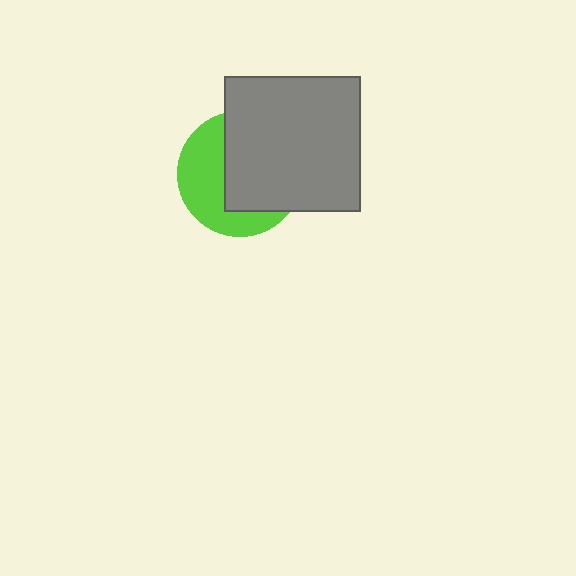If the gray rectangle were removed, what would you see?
You would see the complete lime circle.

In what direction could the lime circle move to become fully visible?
The lime circle could move left. That would shift it out from behind the gray rectangle entirely.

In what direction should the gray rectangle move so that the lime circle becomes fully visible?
The gray rectangle should move right. That is the shortest direction to clear the overlap and leave the lime circle fully visible.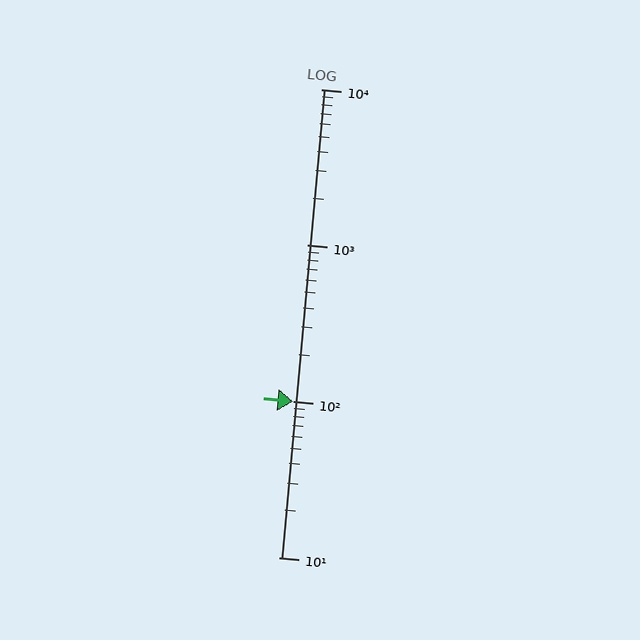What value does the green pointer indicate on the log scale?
The pointer indicates approximately 100.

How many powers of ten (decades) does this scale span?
The scale spans 3 decades, from 10 to 10000.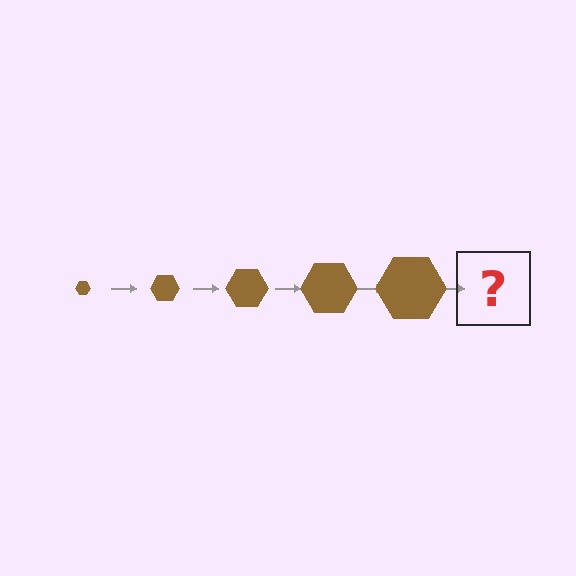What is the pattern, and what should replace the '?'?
The pattern is that the hexagon gets progressively larger each step. The '?' should be a brown hexagon, larger than the previous one.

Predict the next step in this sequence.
The next step is a brown hexagon, larger than the previous one.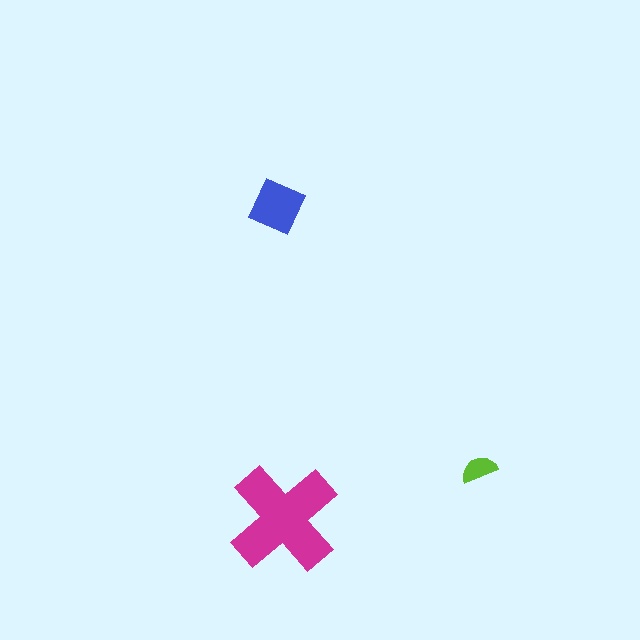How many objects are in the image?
There are 3 objects in the image.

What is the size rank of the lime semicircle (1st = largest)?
3rd.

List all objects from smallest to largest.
The lime semicircle, the blue square, the magenta cross.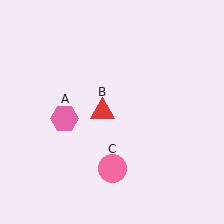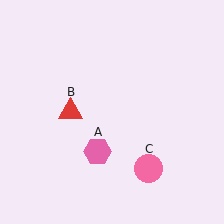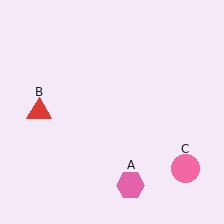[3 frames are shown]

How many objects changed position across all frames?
3 objects changed position: pink hexagon (object A), red triangle (object B), pink circle (object C).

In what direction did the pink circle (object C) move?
The pink circle (object C) moved right.